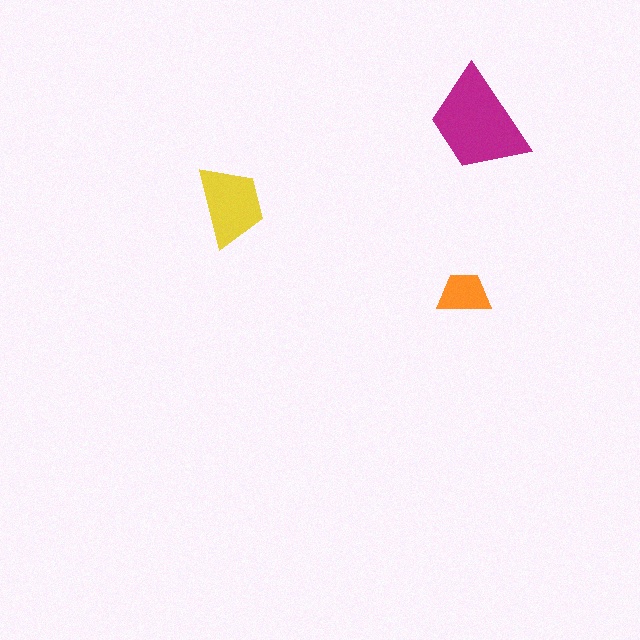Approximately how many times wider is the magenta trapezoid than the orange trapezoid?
About 2 times wider.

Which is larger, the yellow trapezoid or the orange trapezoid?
The yellow one.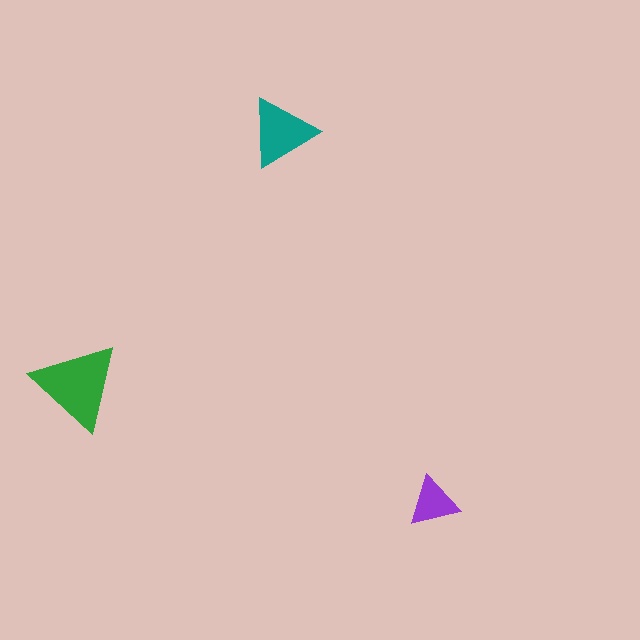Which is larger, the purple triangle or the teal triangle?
The teal one.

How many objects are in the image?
There are 3 objects in the image.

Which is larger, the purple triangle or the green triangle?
The green one.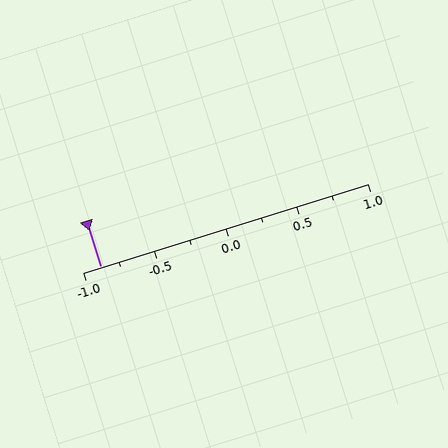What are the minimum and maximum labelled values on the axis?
The axis runs from -1.0 to 1.0.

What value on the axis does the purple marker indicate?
The marker indicates approximately -0.88.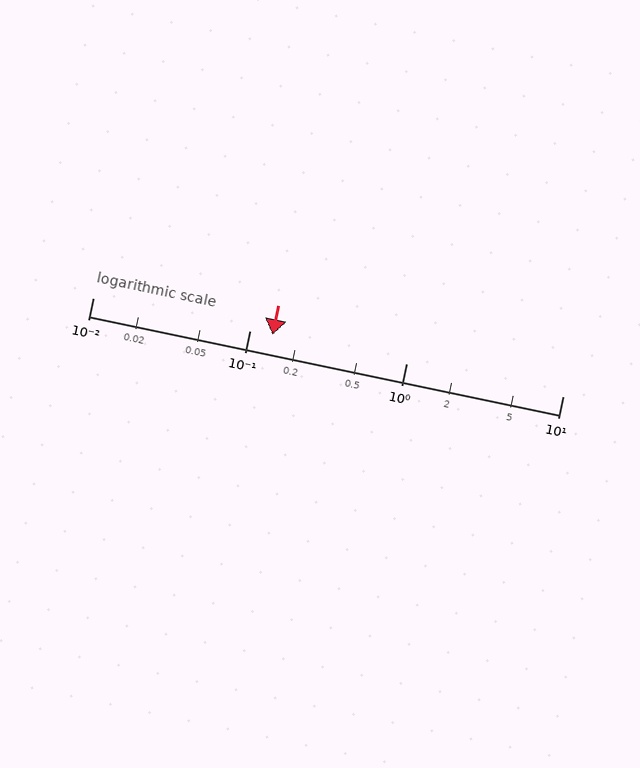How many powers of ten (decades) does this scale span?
The scale spans 3 decades, from 0.01 to 10.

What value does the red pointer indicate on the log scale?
The pointer indicates approximately 0.14.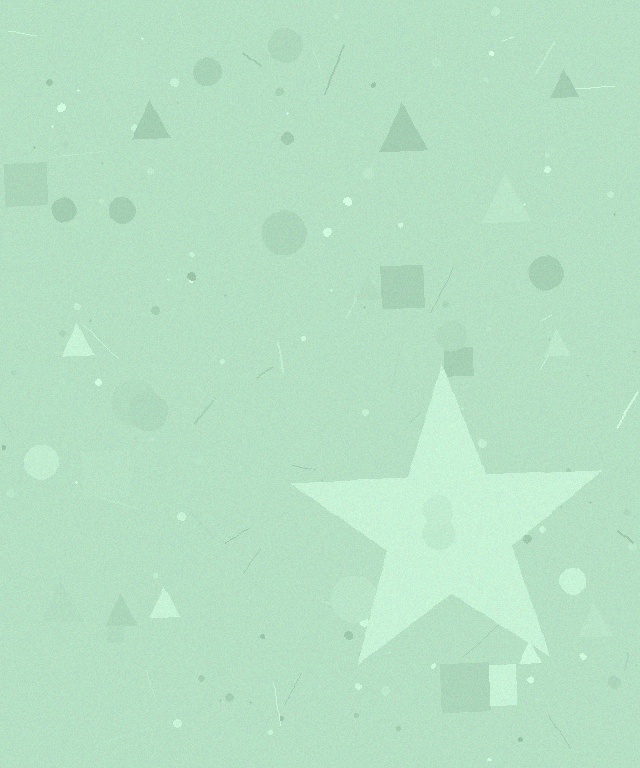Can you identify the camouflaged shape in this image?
The camouflaged shape is a star.